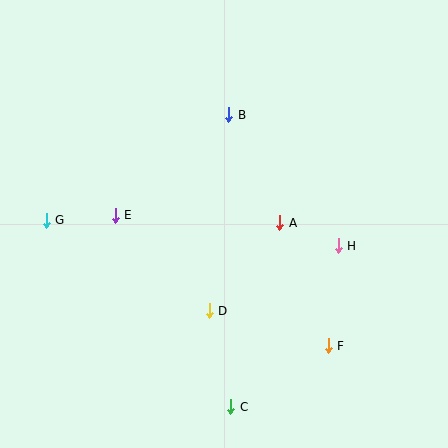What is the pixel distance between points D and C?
The distance between D and C is 98 pixels.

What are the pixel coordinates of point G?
Point G is at (46, 220).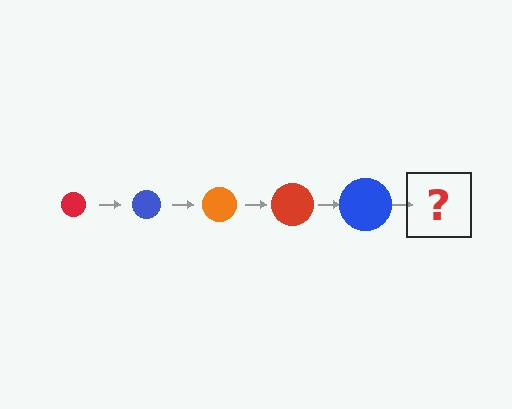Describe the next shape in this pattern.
It should be an orange circle, larger than the previous one.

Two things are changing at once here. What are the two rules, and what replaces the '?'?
The two rules are that the circle grows larger each step and the color cycles through red, blue, and orange. The '?' should be an orange circle, larger than the previous one.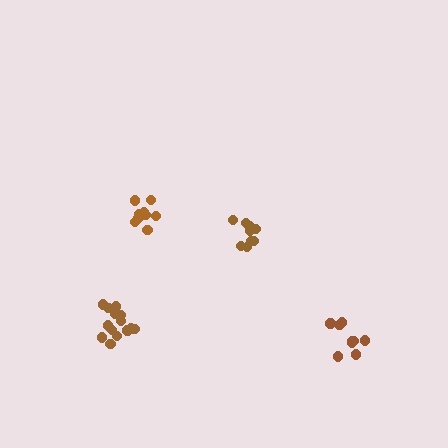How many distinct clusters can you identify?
There are 4 distinct clusters.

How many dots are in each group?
Group 1: 15 dots, Group 2: 9 dots, Group 3: 10 dots, Group 4: 9 dots (43 total).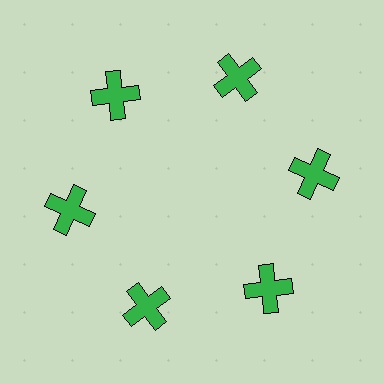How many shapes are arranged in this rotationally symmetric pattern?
There are 6 shapes, arranged in 6 groups of 1.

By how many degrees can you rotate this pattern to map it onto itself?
The pattern maps onto itself every 60 degrees of rotation.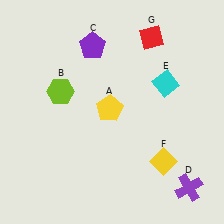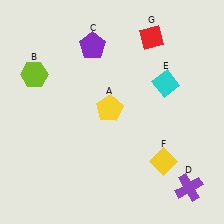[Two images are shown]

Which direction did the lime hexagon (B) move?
The lime hexagon (B) moved left.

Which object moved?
The lime hexagon (B) moved left.